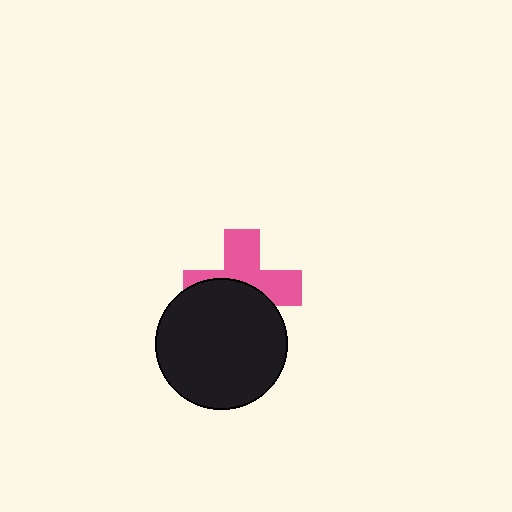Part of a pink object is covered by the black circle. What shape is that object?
It is a cross.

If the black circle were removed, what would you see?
You would see the complete pink cross.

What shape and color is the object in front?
The object in front is a black circle.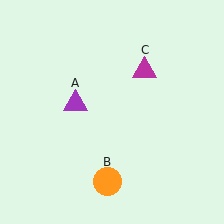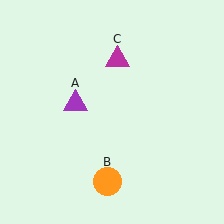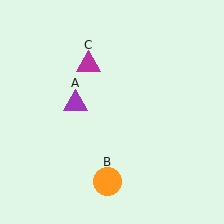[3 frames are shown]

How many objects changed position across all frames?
1 object changed position: magenta triangle (object C).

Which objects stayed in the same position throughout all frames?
Purple triangle (object A) and orange circle (object B) remained stationary.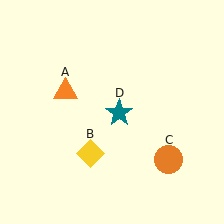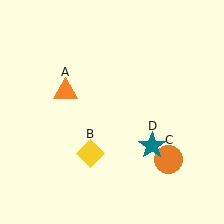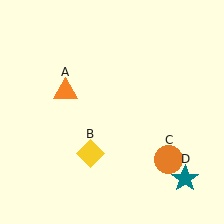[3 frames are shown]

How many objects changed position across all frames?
1 object changed position: teal star (object D).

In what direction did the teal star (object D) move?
The teal star (object D) moved down and to the right.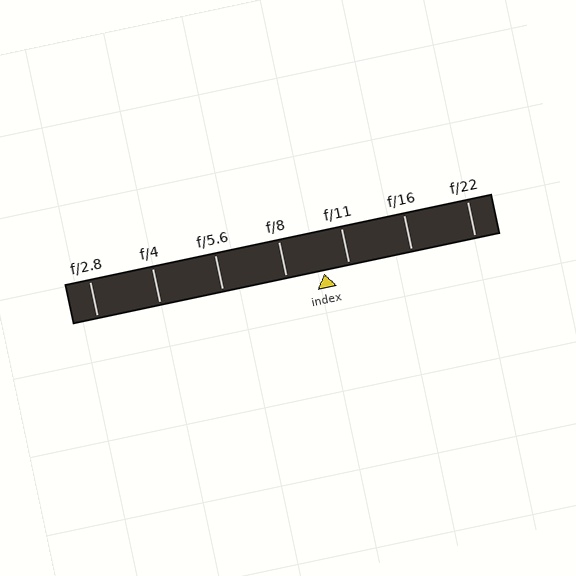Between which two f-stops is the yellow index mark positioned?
The index mark is between f/8 and f/11.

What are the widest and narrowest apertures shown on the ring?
The widest aperture shown is f/2.8 and the narrowest is f/22.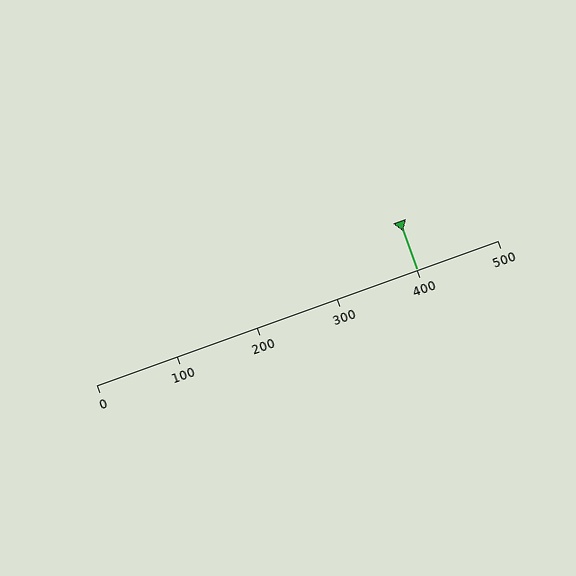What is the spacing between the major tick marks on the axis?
The major ticks are spaced 100 apart.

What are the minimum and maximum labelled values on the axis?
The axis runs from 0 to 500.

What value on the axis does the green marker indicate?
The marker indicates approximately 400.